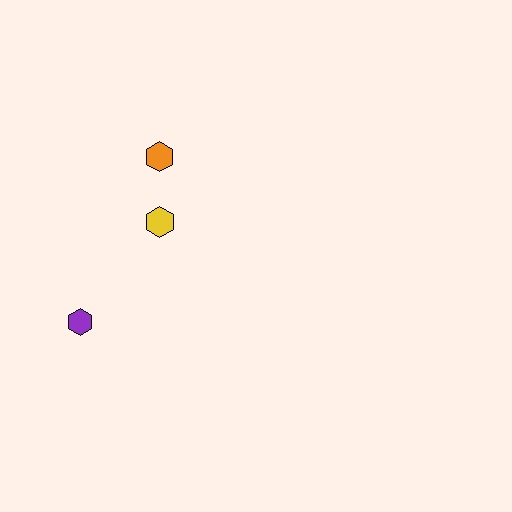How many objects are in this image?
There are 3 objects.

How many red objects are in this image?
There are no red objects.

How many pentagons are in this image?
There are no pentagons.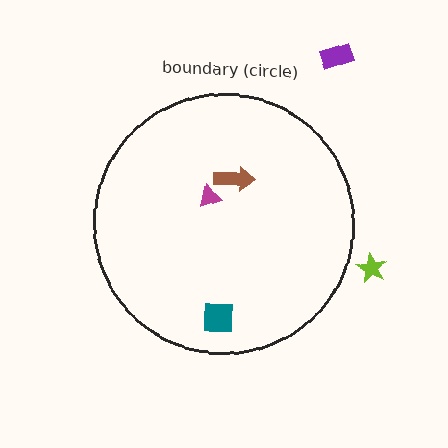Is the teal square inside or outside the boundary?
Inside.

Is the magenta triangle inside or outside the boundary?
Inside.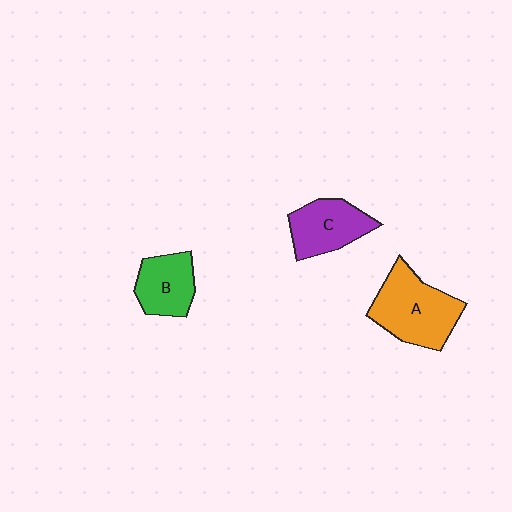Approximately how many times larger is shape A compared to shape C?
Approximately 1.4 times.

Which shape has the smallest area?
Shape B (green).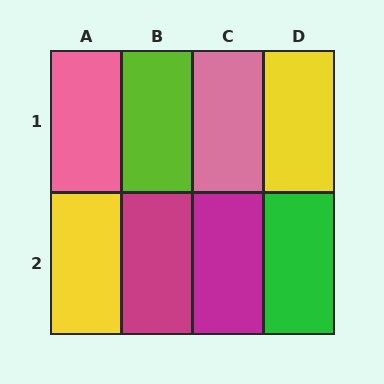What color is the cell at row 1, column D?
Yellow.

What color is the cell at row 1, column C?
Pink.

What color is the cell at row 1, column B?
Lime.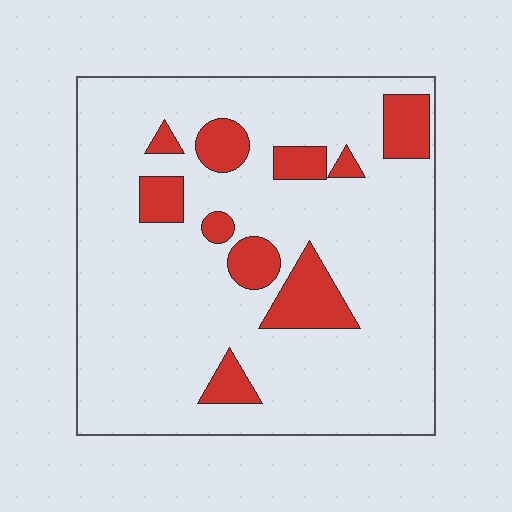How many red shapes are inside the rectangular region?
10.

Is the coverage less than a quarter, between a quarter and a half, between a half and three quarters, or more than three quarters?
Less than a quarter.